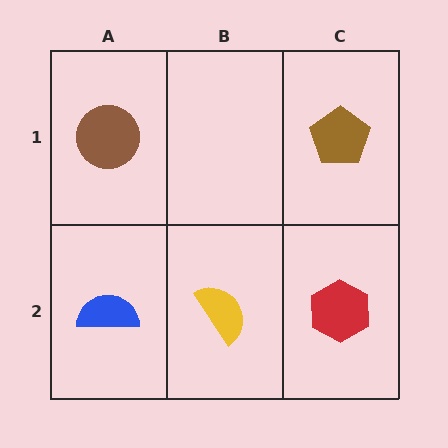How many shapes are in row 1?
2 shapes.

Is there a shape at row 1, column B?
No, that cell is empty.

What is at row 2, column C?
A red hexagon.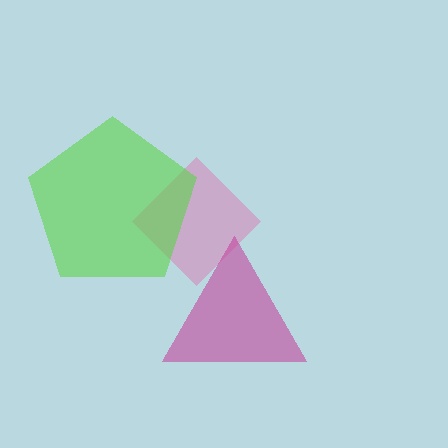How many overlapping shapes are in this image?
There are 3 overlapping shapes in the image.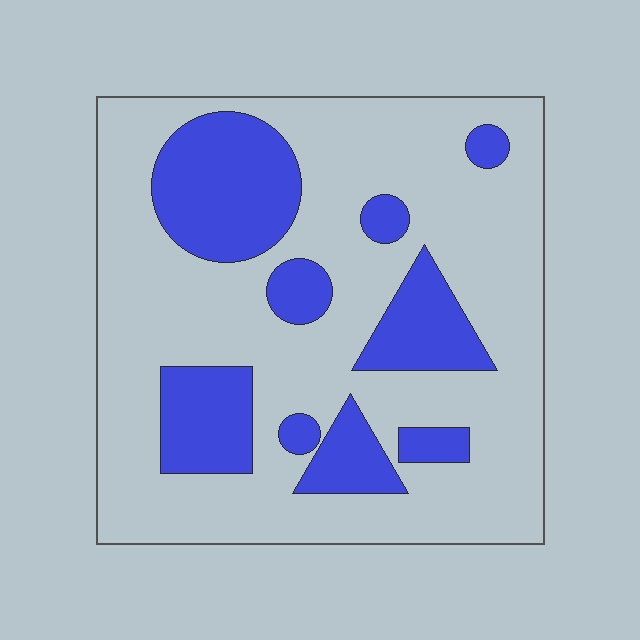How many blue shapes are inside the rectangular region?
9.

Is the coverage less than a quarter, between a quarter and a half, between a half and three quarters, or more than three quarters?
Between a quarter and a half.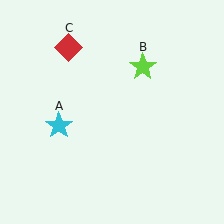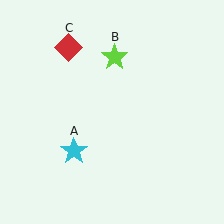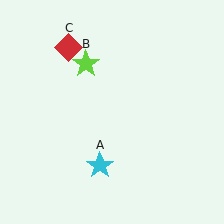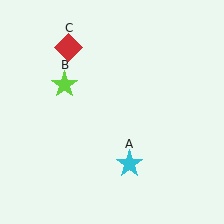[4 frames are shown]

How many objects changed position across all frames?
2 objects changed position: cyan star (object A), lime star (object B).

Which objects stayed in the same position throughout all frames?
Red diamond (object C) remained stationary.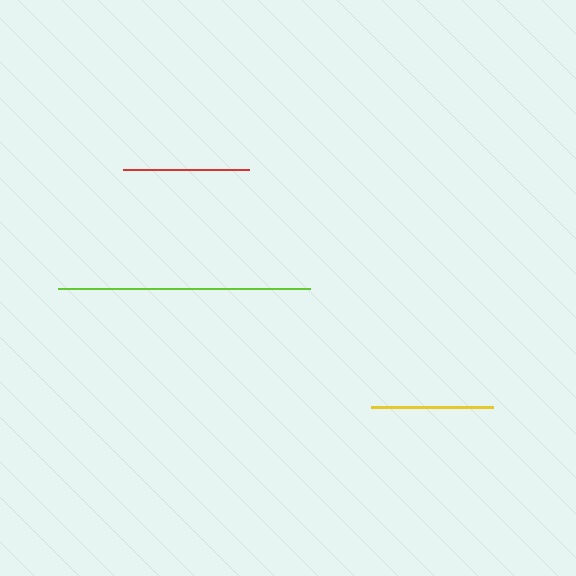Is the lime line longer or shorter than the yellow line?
The lime line is longer than the yellow line.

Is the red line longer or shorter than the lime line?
The lime line is longer than the red line.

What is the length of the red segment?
The red segment is approximately 125 pixels long.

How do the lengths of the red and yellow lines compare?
The red and yellow lines are approximately the same length.